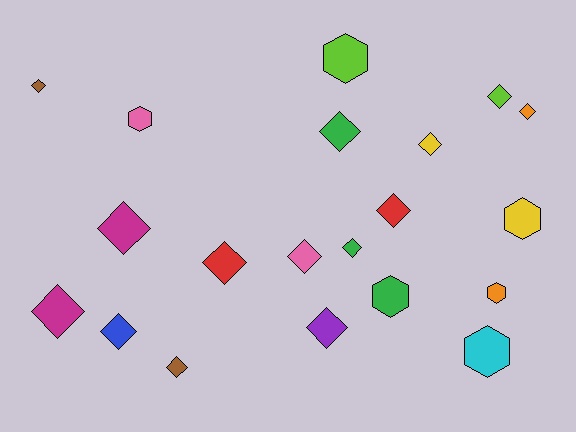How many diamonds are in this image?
There are 14 diamonds.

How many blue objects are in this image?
There is 1 blue object.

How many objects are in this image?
There are 20 objects.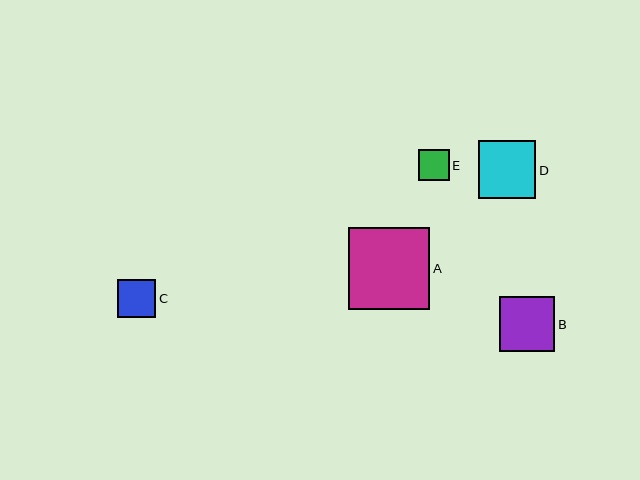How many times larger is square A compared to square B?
Square A is approximately 1.5 times the size of square B.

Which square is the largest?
Square A is the largest with a size of approximately 81 pixels.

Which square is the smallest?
Square E is the smallest with a size of approximately 31 pixels.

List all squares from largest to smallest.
From largest to smallest: A, D, B, C, E.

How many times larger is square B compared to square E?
Square B is approximately 1.8 times the size of square E.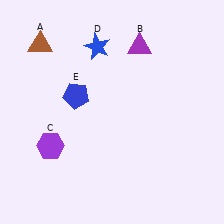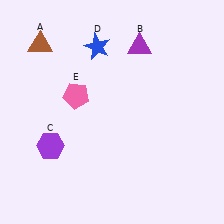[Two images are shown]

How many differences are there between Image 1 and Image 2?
There is 1 difference between the two images.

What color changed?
The pentagon (E) changed from blue in Image 1 to pink in Image 2.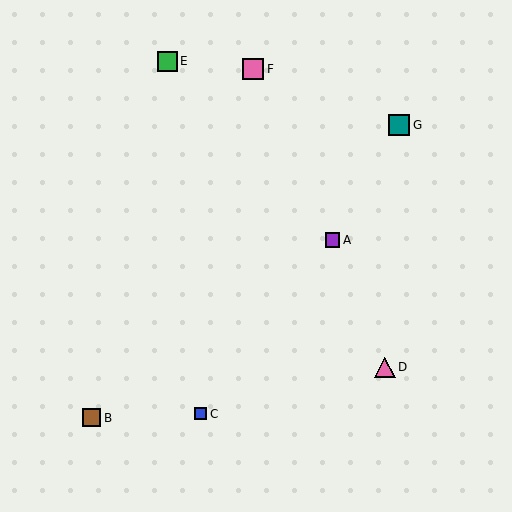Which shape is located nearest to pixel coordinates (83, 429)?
The brown square (labeled B) at (92, 418) is nearest to that location.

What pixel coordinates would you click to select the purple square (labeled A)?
Click at (333, 240) to select the purple square A.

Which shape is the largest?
The pink square (labeled F) is the largest.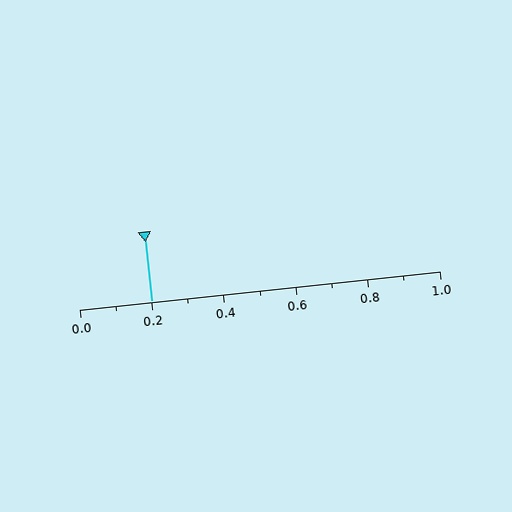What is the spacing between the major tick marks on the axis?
The major ticks are spaced 0.2 apart.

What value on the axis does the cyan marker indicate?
The marker indicates approximately 0.2.